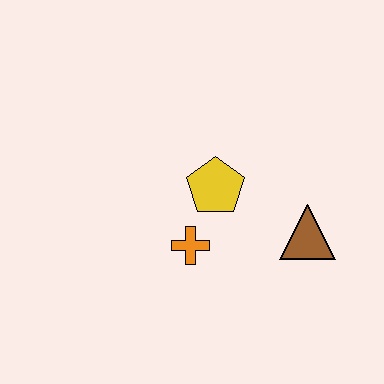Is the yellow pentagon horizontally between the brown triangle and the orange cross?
Yes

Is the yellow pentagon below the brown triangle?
No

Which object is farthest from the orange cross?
The brown triangle is farthest from the orange cross.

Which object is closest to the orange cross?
The yellow pentagon is closest to the orange cross.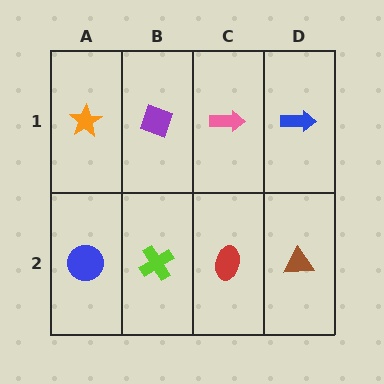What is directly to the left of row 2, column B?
A blue circle.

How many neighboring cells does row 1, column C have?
3.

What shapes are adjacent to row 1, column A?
A blue circle (row 2, column A), a purple diamond (row 1, column B).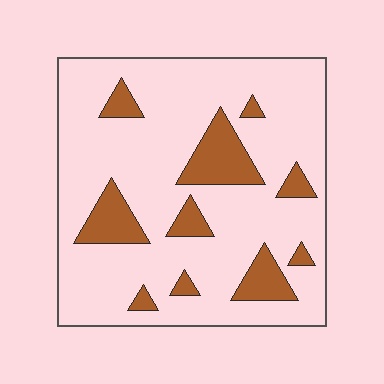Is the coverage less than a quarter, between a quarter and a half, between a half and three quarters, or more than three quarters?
Less than a quarter.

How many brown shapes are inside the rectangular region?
10.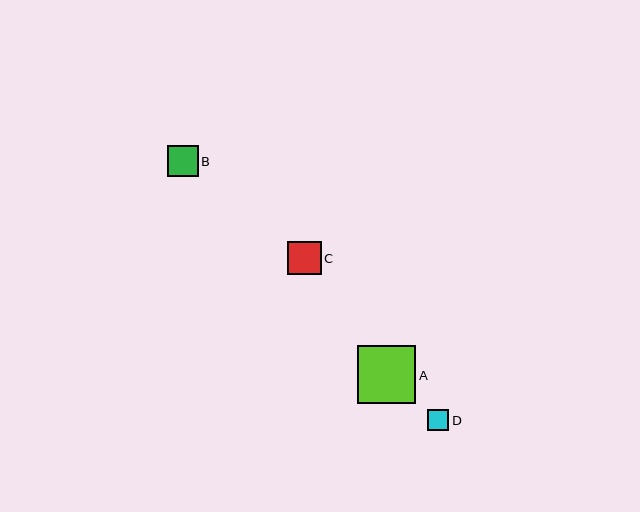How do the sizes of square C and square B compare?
Square C and square B are approximately the same size.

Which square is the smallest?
Square D is the smallest with a size of approximately 21 pixels.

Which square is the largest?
Square A is the largest with a size of approximately 58 pixels.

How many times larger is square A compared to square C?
Square A is approximately 1.7 times the size of square C.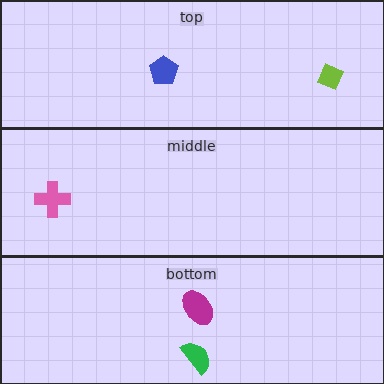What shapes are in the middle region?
The pink cross.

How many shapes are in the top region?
2.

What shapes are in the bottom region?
The magenta ellipse, the green semicircle.